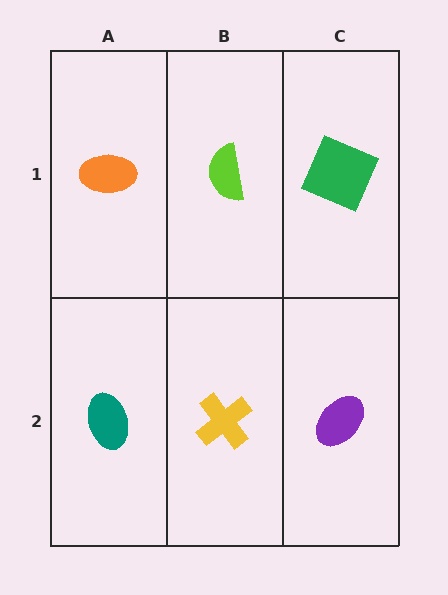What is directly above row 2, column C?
A green square.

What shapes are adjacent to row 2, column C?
A green square (row 1, column C), a yellow cross (row 2, column B).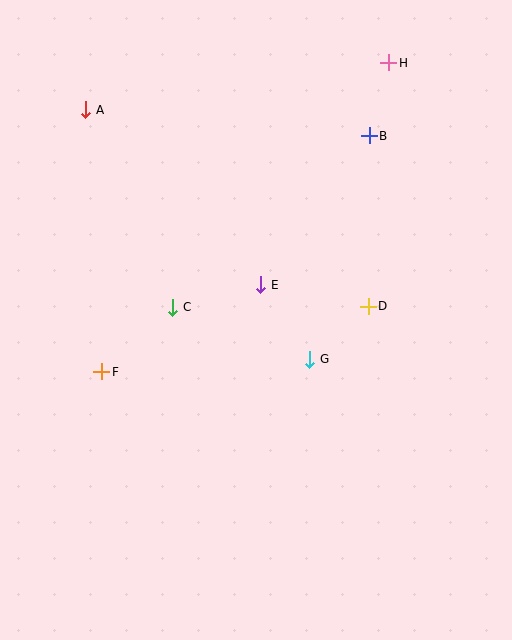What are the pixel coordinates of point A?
Point A is at (85, 110).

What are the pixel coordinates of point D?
Point D is at (368, 306).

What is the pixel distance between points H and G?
The distance between H and G is 307 pixels.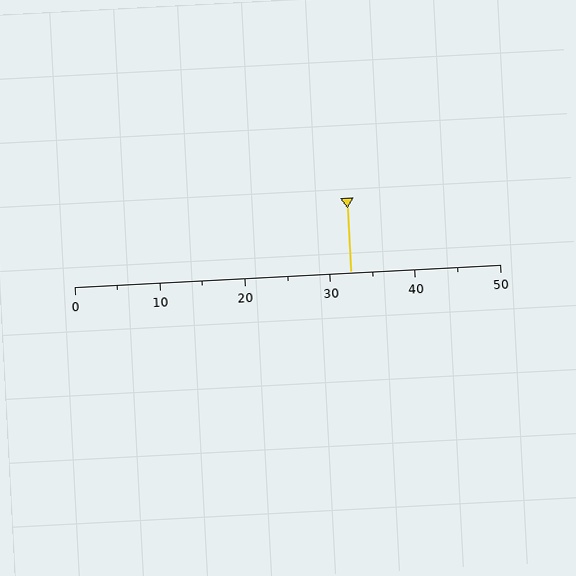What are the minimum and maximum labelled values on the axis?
The axis runs from 0 to 50.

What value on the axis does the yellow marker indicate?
The marker indicates approximately 32.5.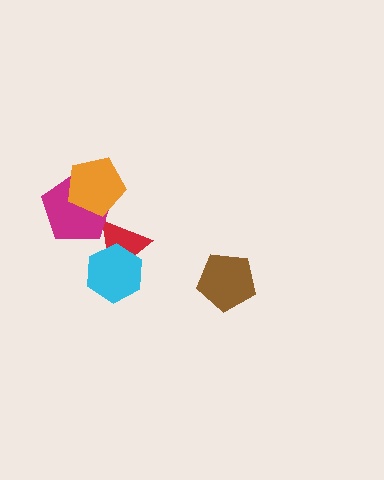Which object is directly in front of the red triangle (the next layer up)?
The magenta pentagon is directly in front of the red triangle.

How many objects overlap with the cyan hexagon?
1 object overlaps with the cyan hexagon.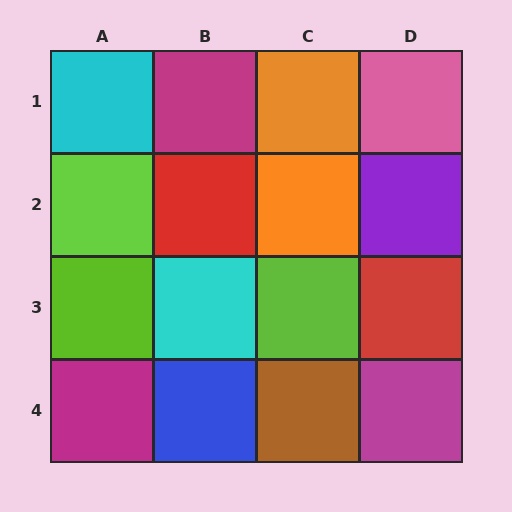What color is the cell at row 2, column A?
Lime.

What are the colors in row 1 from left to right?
Cyan, magenta, orange, pink.